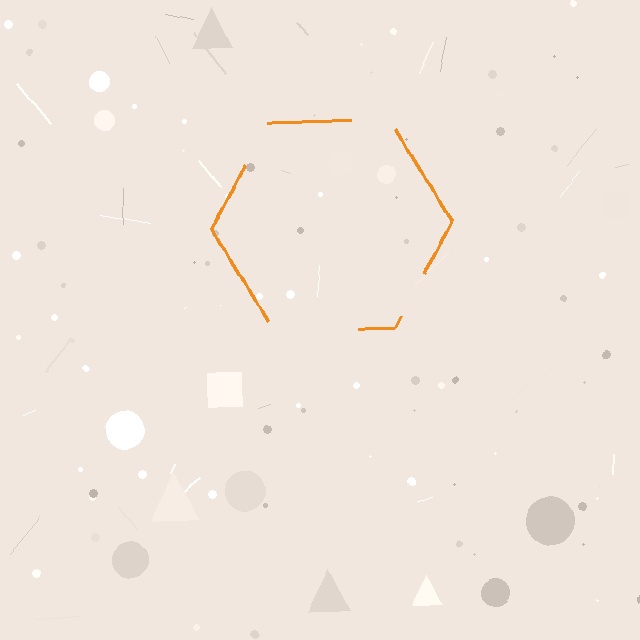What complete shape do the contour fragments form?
The contour fragments form a hexagon.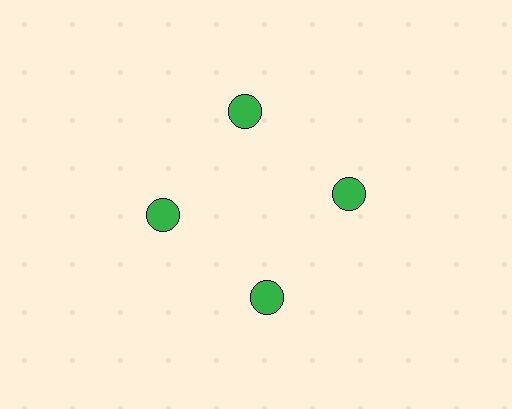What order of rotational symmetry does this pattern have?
This pattern has 4-fold rotational symmetry.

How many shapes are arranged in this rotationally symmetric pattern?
There are 4 shapes, arranged in 4 groups of 1.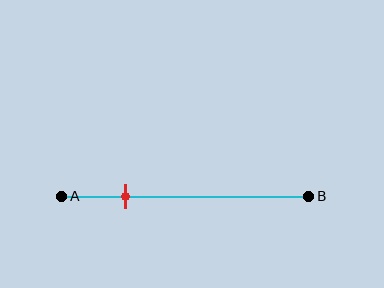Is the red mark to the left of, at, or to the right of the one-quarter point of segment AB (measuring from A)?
The red mark is approximately at the one-quarter point of segment AB.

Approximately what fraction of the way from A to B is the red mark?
The red mark is approximately 25% of the way from A to B.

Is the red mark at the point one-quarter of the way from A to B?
Yes, the mark is approximately at the one-quarter point.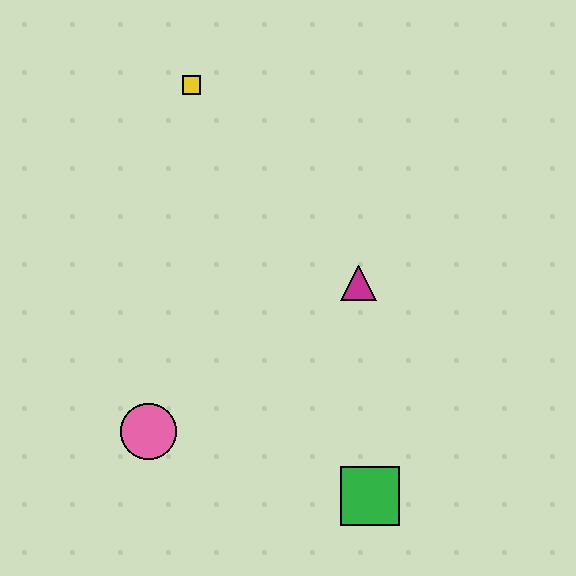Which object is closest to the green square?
The magenta triangle is closest to the green square.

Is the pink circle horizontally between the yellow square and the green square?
No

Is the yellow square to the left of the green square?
Yes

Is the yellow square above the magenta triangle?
Yes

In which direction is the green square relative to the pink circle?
The green square is to the right of the pink circle.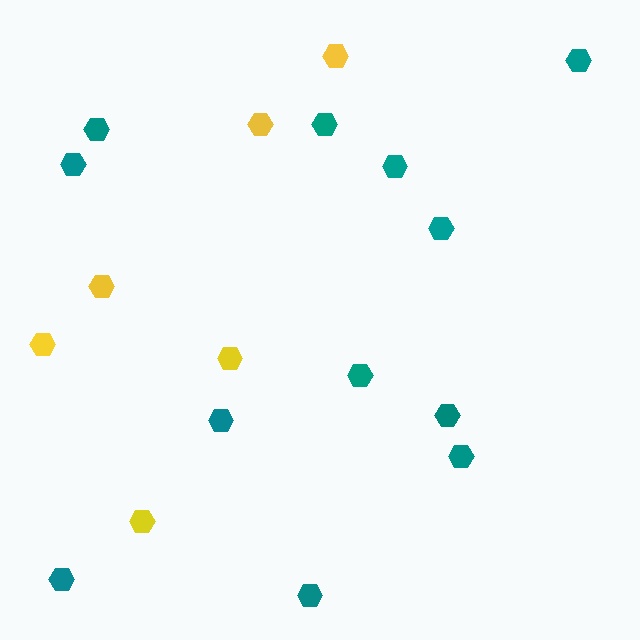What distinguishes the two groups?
There are 2 groups: one group of teal hexagons (12) and one group of yellow hexagons (6).